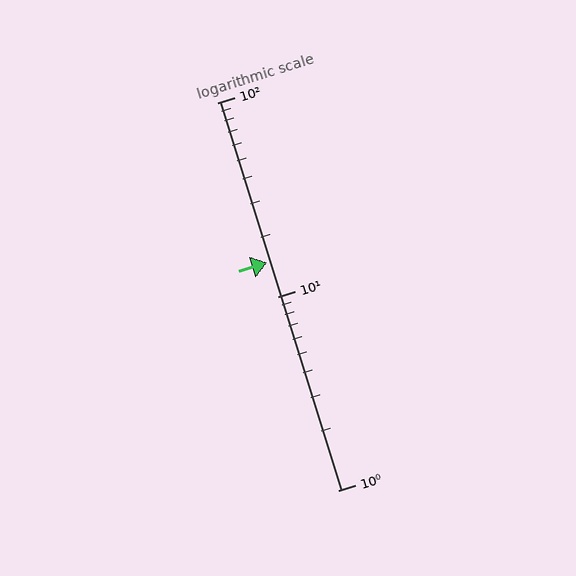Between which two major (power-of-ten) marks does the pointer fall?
The pointer is between 10 and 100.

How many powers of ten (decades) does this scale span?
The scale spans 2 decades, from 1 to 100.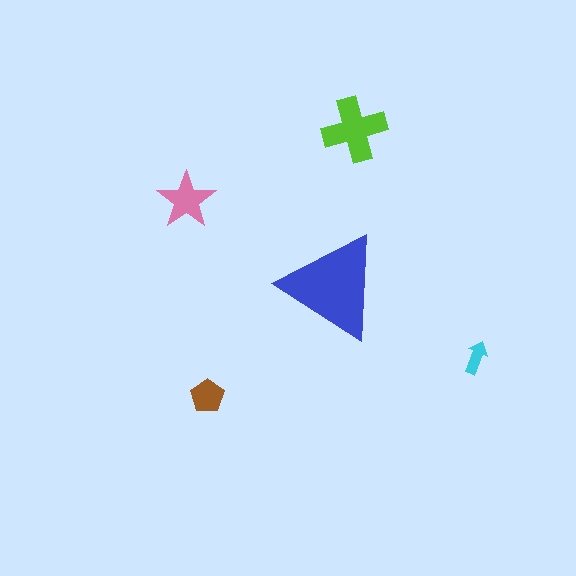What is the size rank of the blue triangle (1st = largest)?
1st.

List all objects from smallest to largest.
The cyan arrow, the brown pentagon, the pink star, the lime cross, the blue triangle.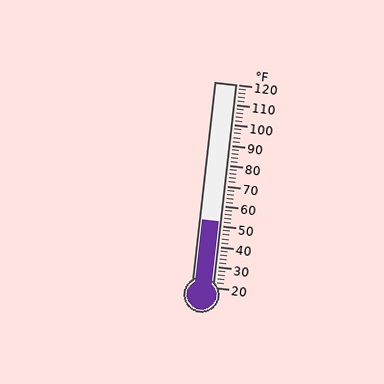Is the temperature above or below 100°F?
The temperature is below 100°F.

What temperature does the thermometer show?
The thermometer shows approximately 52°F.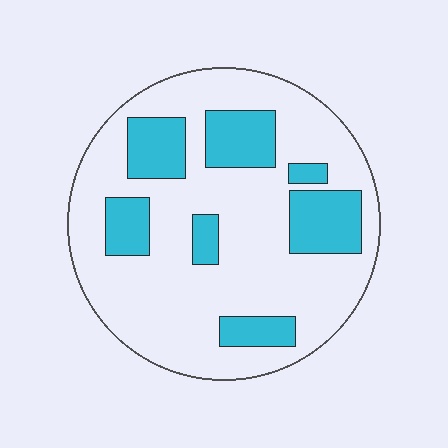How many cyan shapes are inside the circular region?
7.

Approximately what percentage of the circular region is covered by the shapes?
Approximately 25%.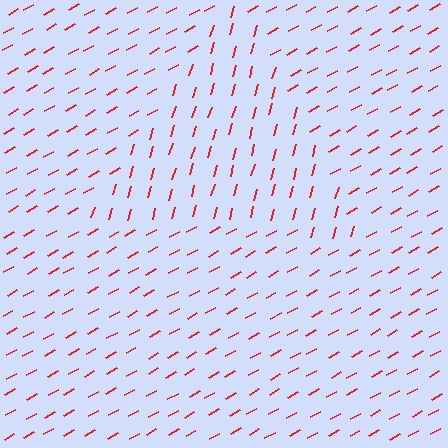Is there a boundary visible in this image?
Yes, there is a texture boundary formed by a change in line orientation.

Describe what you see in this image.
The image is filled with small red line segments. A triangle region in the image has lines oriented differently from the surrounding lines, creating a visible texture boundary.